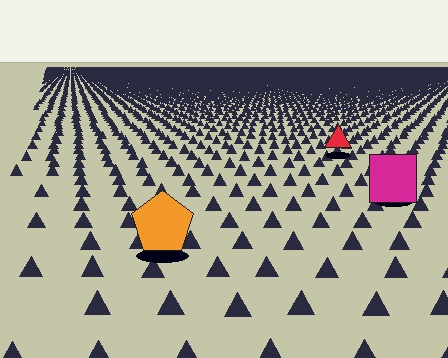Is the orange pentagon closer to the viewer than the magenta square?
Yes. The orange pentagon is closer — you can tell from the texture gradient: the ground texture is coarser near it.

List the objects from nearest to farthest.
From nearest to farthest: the orange pentagon, the magenta square, the red triangle.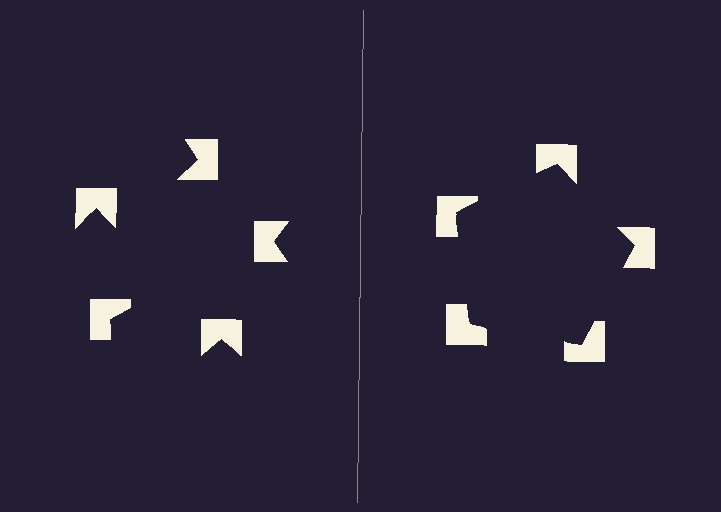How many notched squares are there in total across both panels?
10 — 5 on each side.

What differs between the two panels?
The notched squares are positioned identically on both sides; only the wedge orientations differ. On the right they align to a pentagon; on the left they are misaligned.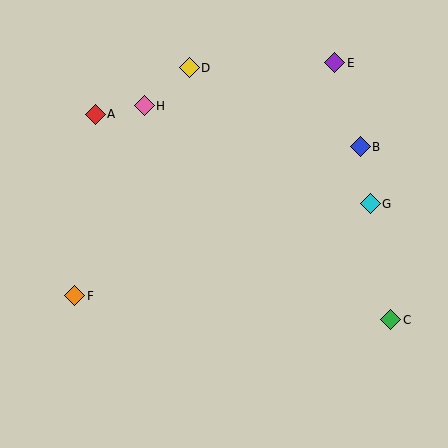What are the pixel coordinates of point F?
Point F is at (75, 296).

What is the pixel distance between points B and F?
The distance between B and F is 322 pixels.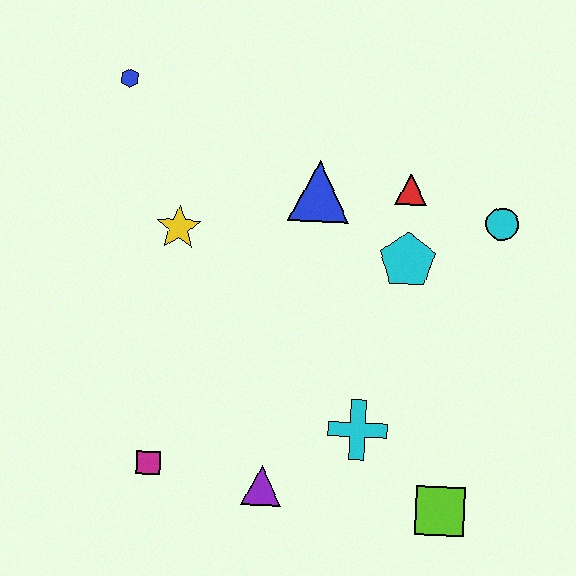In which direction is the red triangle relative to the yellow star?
The red triangle is to the right of the yellow star.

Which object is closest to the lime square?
The cyan cross is closest to the lime square.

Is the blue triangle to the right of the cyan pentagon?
No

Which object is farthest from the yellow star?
The lime square is farthest from the yellow star.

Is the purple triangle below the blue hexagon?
Yes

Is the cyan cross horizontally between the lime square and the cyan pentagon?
No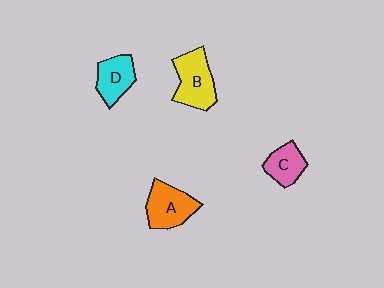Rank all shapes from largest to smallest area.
From largest to smallest: B (yellow), A (orange), D (cyan), C (pink).